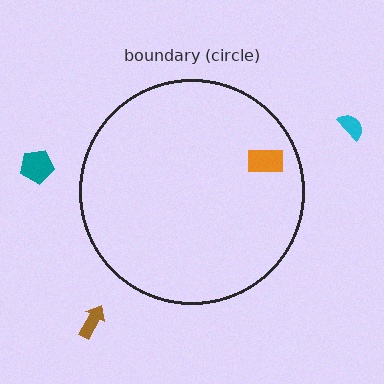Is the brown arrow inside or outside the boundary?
Outside.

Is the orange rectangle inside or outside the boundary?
Inside.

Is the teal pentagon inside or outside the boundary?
Outside.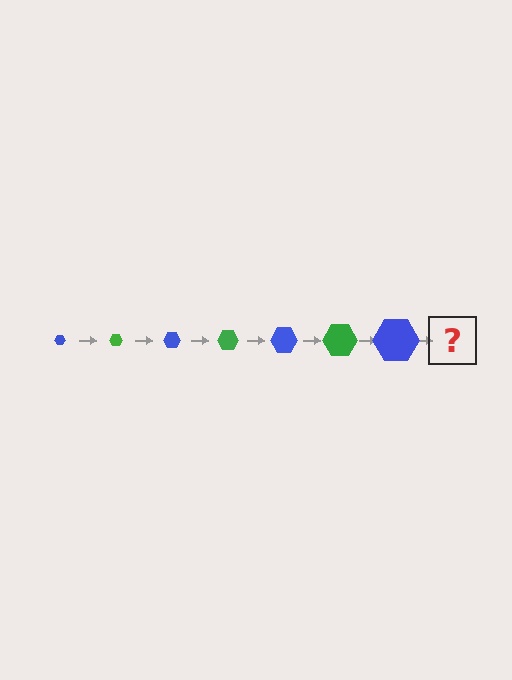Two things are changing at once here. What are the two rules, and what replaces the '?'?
The two rules are that the hexagon grows larger each step and the color cycles through blue and green. The '?' should be a green hexagon, larger than the previous one.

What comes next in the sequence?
The next element should be a green hexagon, larger than the previous one.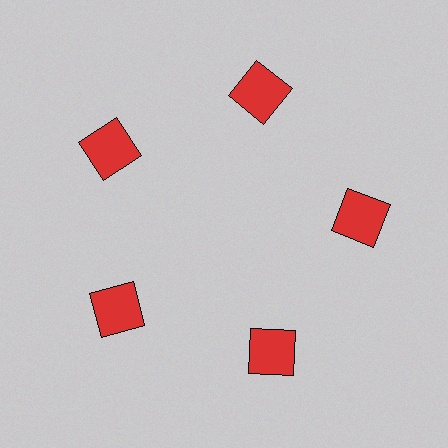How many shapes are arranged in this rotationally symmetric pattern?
There are 5 shapes, arranged in 5 groups of 1.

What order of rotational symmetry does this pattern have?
This pattern has 5-fold rotational symmetry.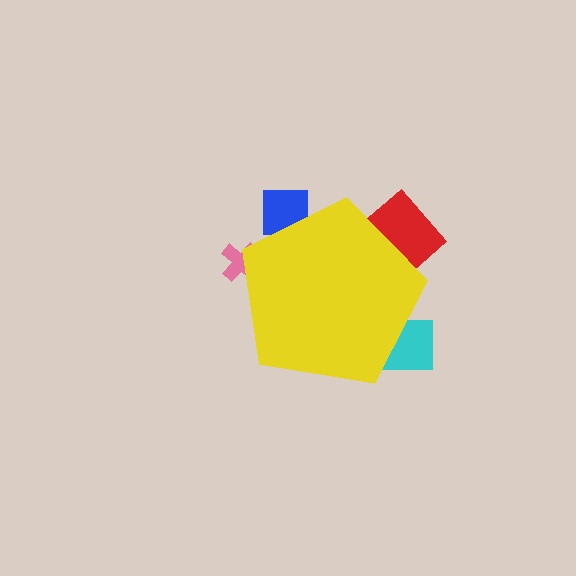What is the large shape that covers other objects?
A yellow pentagon.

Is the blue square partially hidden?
Yes, the blue square is partially hidden behind the yellow pentagon.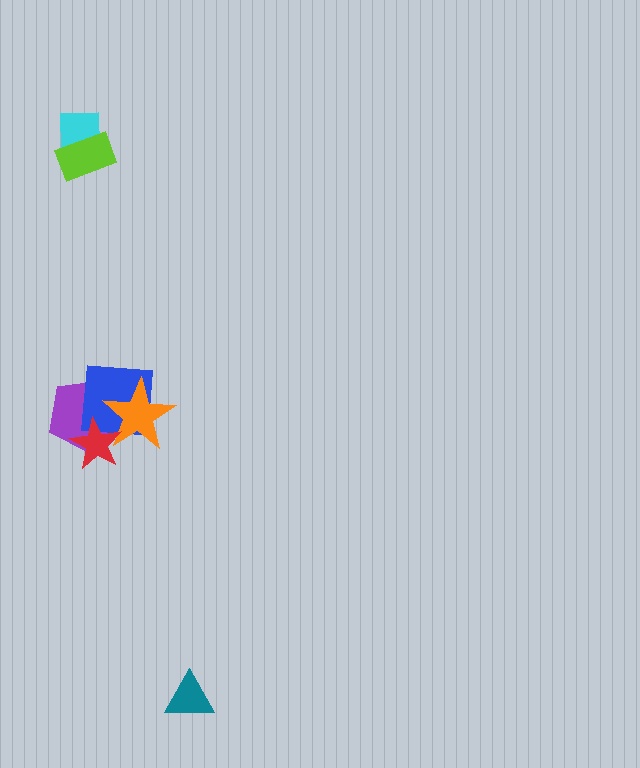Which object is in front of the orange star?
The red star is in front of the orange star.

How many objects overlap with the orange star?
3 objects overlap with the orange star.